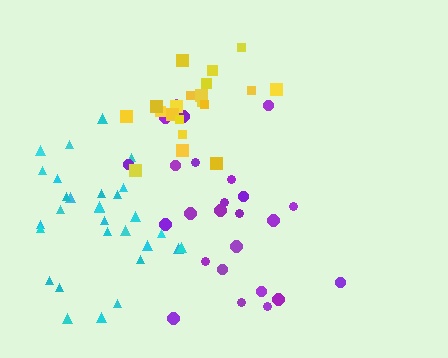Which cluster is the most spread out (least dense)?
Purple.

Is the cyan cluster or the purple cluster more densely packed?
Cyan.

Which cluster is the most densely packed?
Yellow.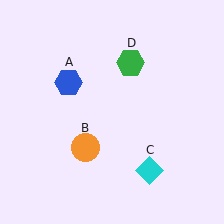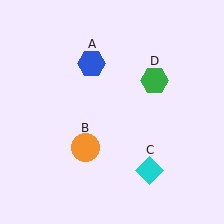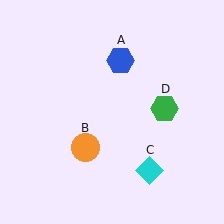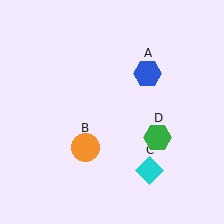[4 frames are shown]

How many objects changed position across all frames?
2 objects changed position: blue hexagon (object A), green hexagon (object D).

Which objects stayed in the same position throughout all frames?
Orange circle (object B) and cyan diamond (object C) remained stationary.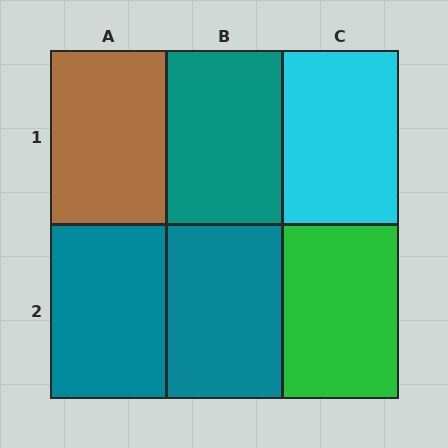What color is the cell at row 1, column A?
Brown.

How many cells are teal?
3 cells are teal.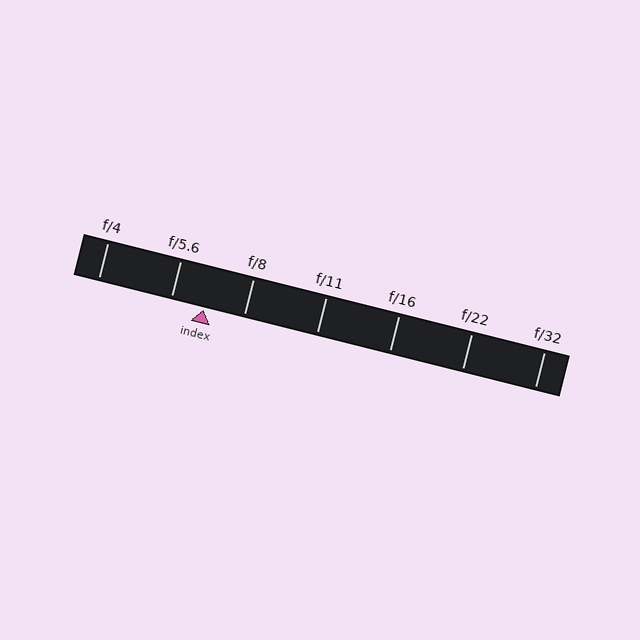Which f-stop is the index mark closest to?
The index mark is closest to f/5.6.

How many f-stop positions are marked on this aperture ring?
There are 7 f-stop positions marked.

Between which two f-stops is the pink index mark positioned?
The index mark is between f/5.6 and f/8.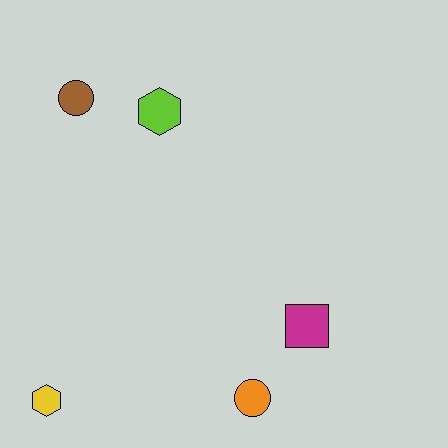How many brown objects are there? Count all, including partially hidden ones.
There is 1 brown object.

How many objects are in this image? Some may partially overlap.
There are 5 objects.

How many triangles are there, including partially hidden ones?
There are no triangles.